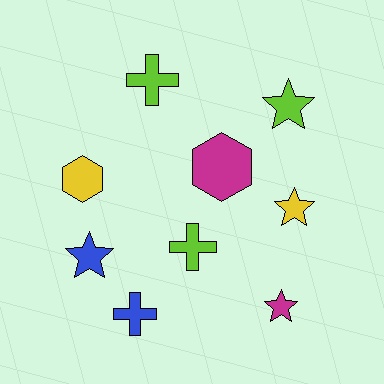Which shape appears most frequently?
Star, with 4 objects.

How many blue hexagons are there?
There are no blue hexagons.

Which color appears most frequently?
Lime, with 3 objects.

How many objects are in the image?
There are 9 objects.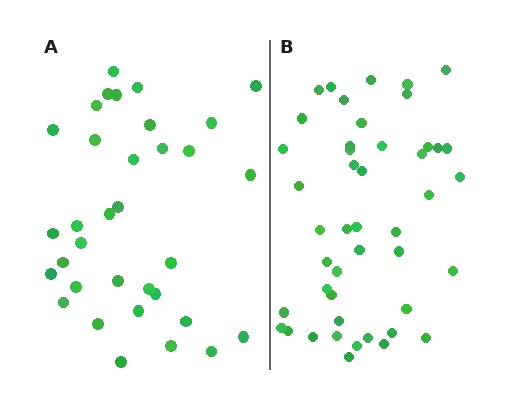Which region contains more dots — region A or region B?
Region B (the right region) has more dots.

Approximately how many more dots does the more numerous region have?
Region B has roughly 12 or so more dots than region A.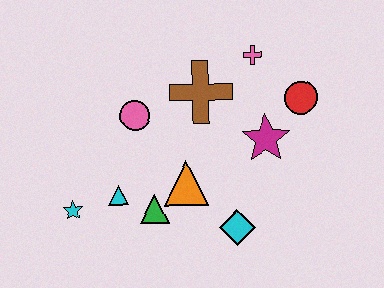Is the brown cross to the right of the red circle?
No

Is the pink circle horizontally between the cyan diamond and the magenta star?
No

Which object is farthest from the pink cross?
The cyan star is farthest from the pink cross.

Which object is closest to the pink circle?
The brown cross is closest to the pink circle.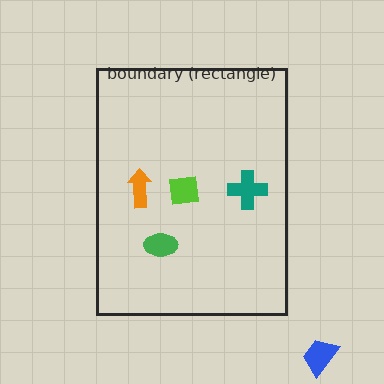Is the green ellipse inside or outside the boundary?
Inside.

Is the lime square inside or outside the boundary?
Inside.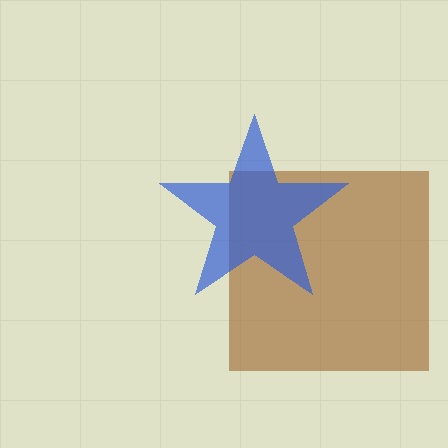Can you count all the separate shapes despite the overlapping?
Yes, there are 2 separate shapes.